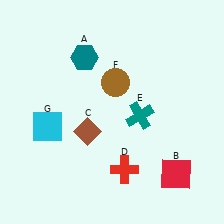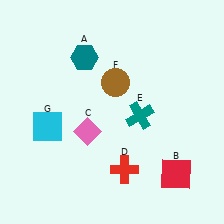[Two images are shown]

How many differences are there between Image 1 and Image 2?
There is 1 difference between the two images.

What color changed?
The diamond (C) changed from brown in Image 1 to pink in Image 2.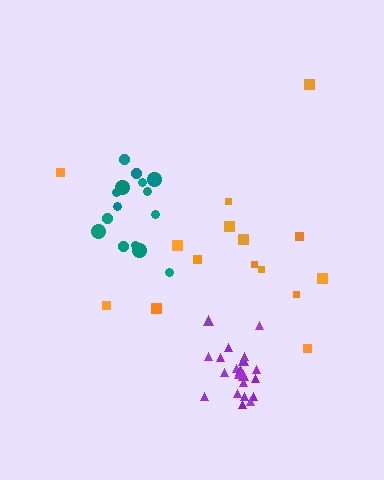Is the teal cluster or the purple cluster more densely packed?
Teal.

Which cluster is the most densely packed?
Teal.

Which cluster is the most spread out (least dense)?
Orange.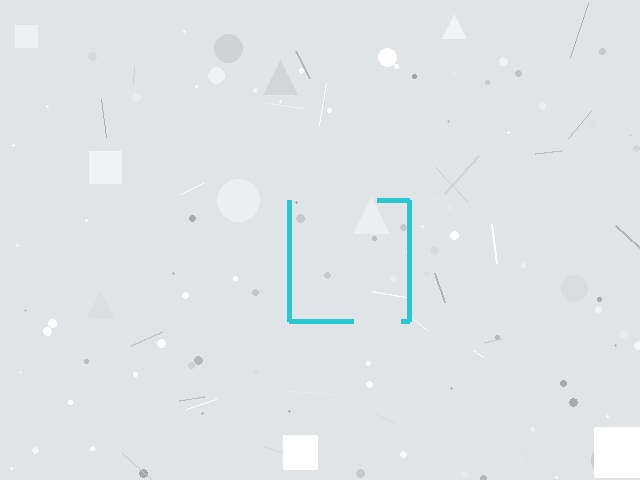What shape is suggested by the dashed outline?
The dashed outline suggests a square.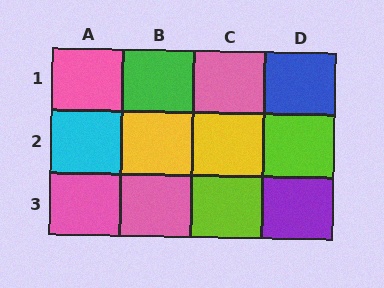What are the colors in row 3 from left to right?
Pink, pink, lime, purple.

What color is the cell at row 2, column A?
Cyan.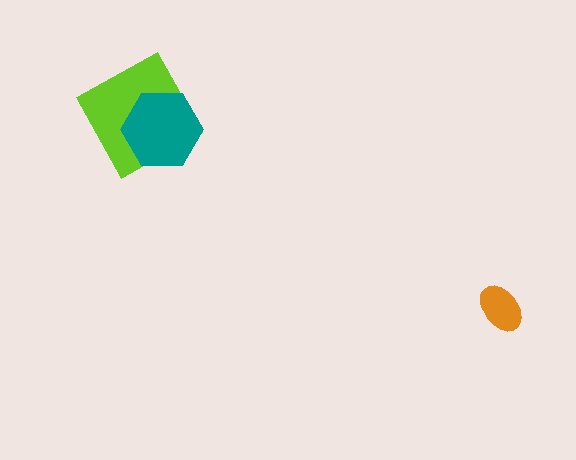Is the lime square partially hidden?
Yes, it is partially covered by another shape.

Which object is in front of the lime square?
The teal hexagon is in front of the lime square.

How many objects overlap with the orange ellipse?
0 objects overlap with the orange ellipse.